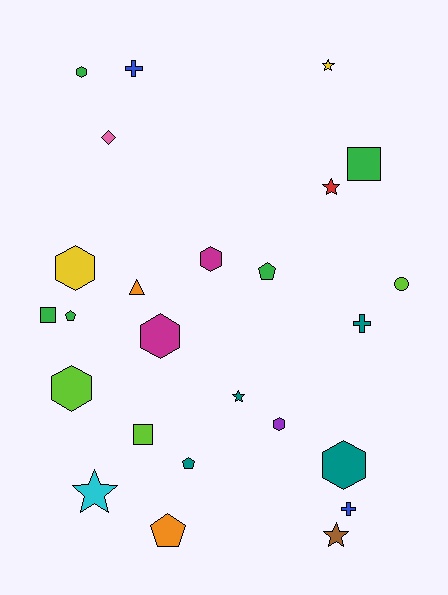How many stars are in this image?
There are 5 stars.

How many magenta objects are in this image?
There are 2 magenta objects.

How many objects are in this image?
There are 25 objects.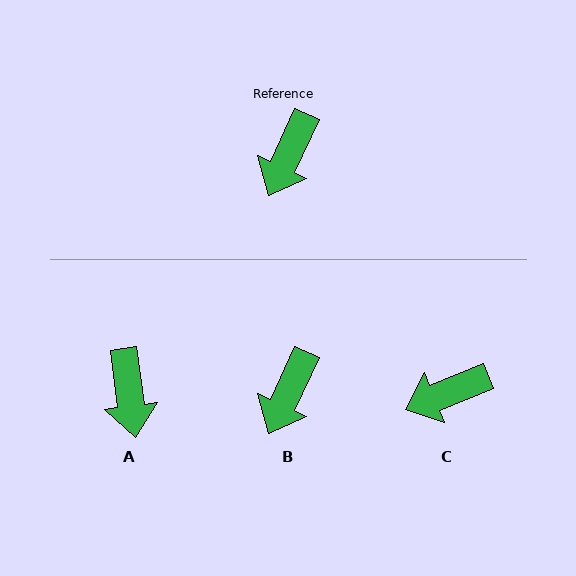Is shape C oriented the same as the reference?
No, it is off by about 43 degrees.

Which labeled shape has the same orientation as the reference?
B.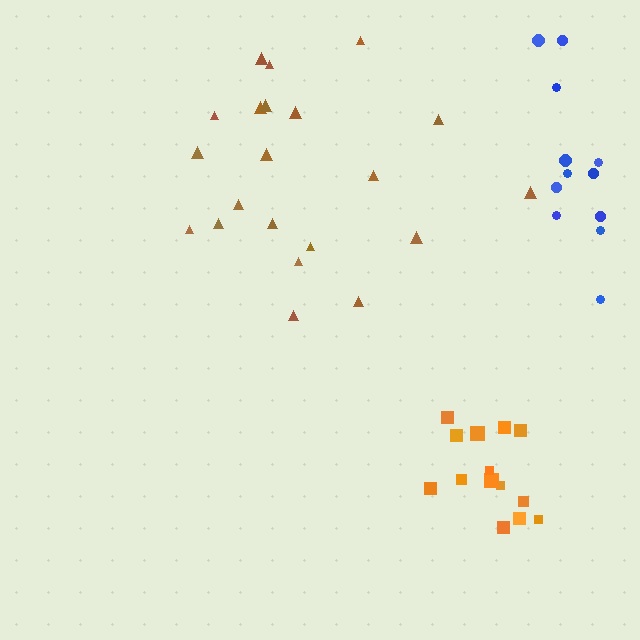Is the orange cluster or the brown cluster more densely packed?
Orange.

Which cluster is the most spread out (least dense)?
Blue.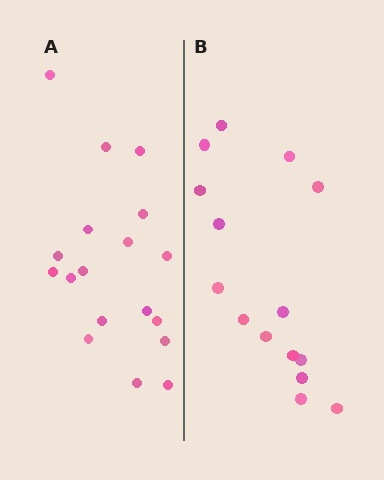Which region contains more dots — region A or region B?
Region A (the left region) has more dots.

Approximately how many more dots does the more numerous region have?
Region A has just a few more — roughly 2 or 3 more dots than region B.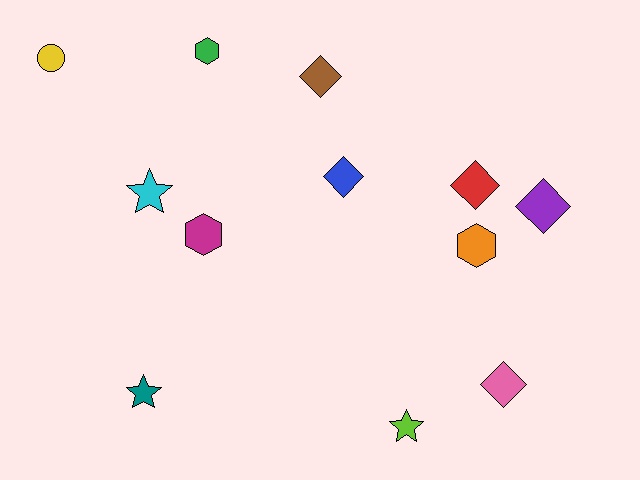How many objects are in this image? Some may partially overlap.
There are 12 objects.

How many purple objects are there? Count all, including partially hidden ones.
There is 1 purple object.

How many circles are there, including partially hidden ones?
There is 1 circle.